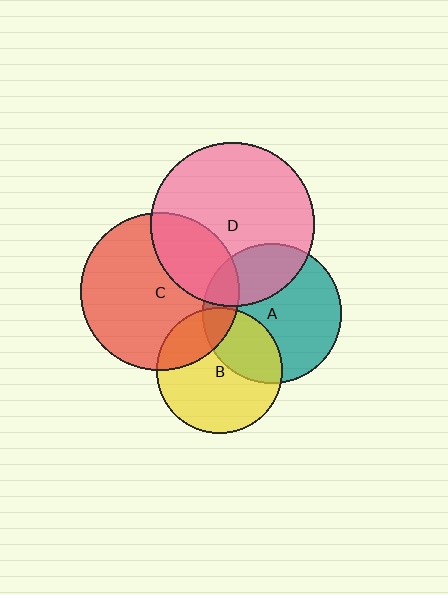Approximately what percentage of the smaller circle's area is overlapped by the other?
Approximately 30%.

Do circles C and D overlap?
Yes.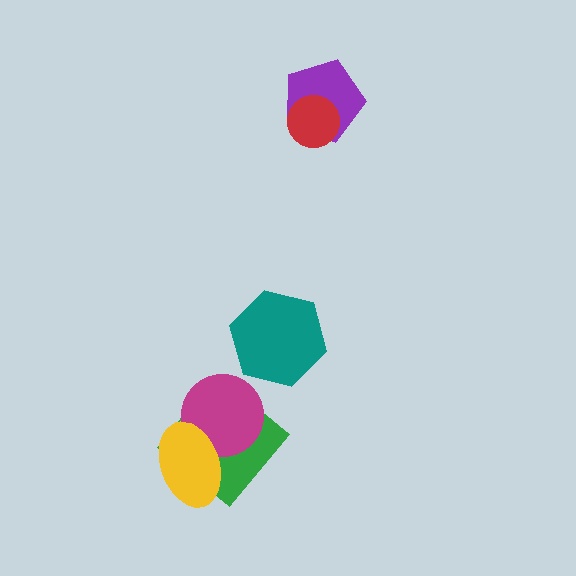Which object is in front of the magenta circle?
The yellow ellipse is in front of the magenta circle.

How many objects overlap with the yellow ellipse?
2 objects overlap with the yellow ellipse.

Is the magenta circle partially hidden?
Yes, it is partially covered by another shape.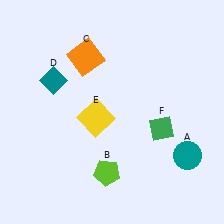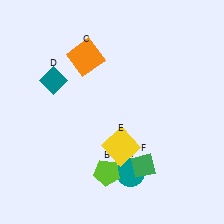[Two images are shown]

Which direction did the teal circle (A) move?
The teal circle (A) moved left.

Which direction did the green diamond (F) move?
The green diamond (F) moved down.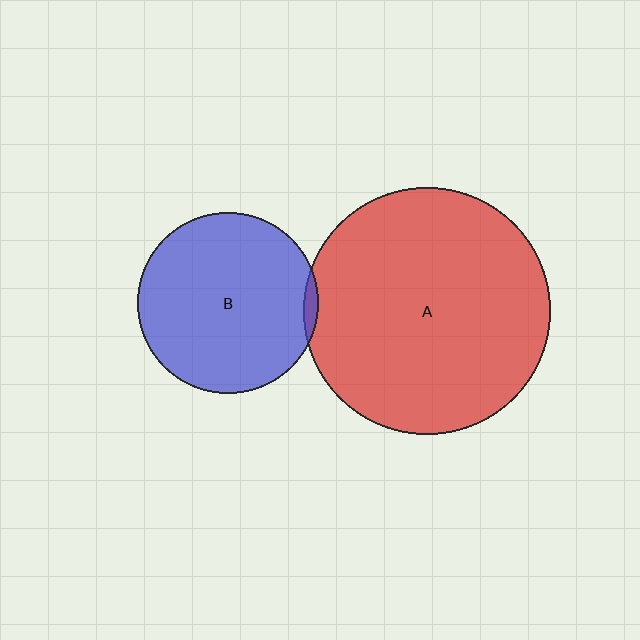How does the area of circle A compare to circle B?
Approximately 1.9 times.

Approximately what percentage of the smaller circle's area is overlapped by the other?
Approximately 5%.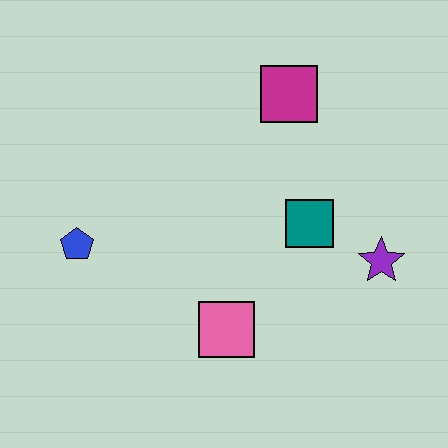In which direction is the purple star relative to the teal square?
The purple star is to the right of the teal square.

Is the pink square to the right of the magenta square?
No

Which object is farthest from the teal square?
The blue pentagon is farthest from the teal square.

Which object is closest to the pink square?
The teal square is closest to the pink square.